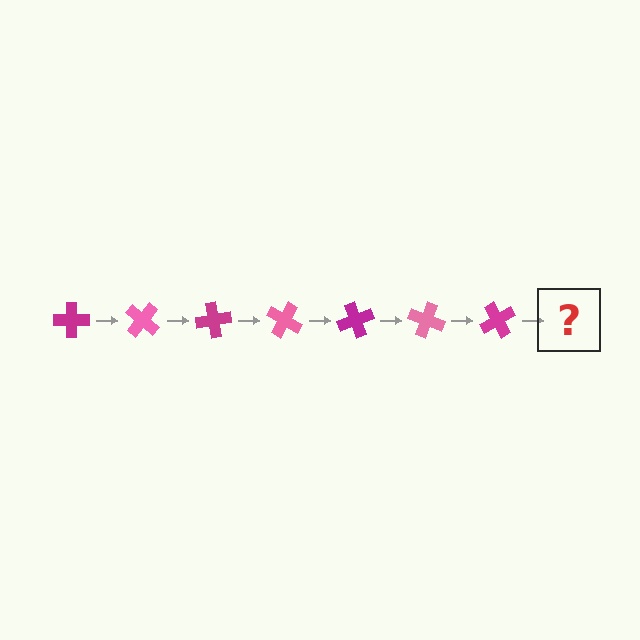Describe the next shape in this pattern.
It should be a pink cross, rotated 280 degrees from the start.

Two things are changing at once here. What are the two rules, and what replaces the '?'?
The two rules are that it rotates 40 degrees each step and the color cycles through magenta and pink. The '?' should be a pink cross, rotated 280 degrees from the start.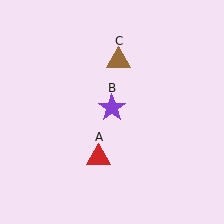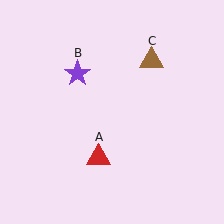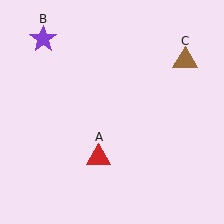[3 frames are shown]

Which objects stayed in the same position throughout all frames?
Red triangle (object A) remained stationary.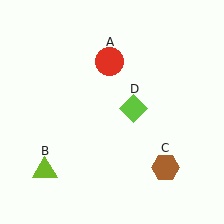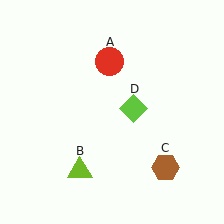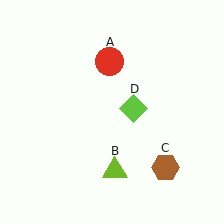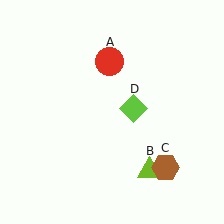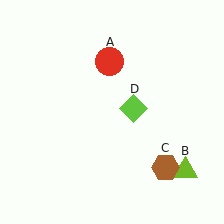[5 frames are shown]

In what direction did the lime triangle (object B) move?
The lime triangle (object B) moved right.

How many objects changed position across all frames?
1 object changed position: lime triangle (object B).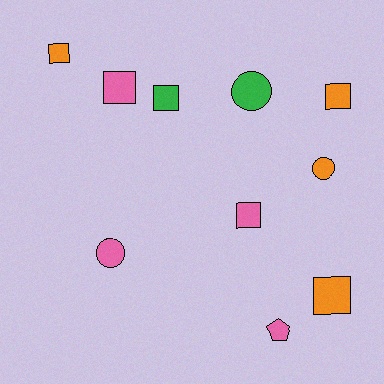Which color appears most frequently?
Orange, with 4 objects.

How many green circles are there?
There is 1 green circle.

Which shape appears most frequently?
Square, with 6 objects.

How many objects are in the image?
There are 10 objects.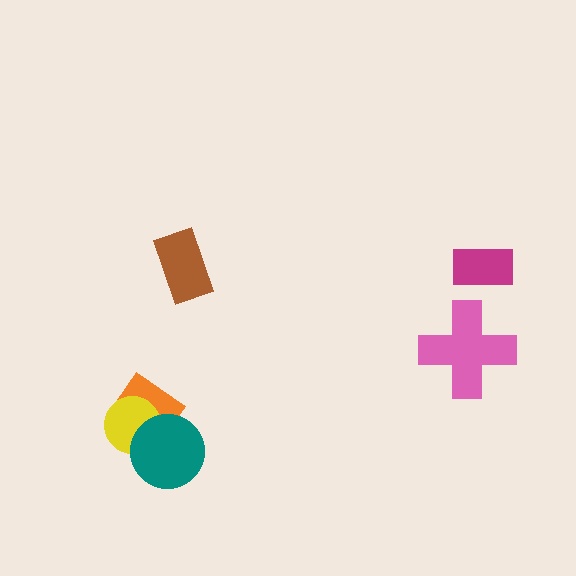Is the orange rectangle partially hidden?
Yes, it is partially covered by another shape.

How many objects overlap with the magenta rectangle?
0 objects overlap with the magenta rectangle.